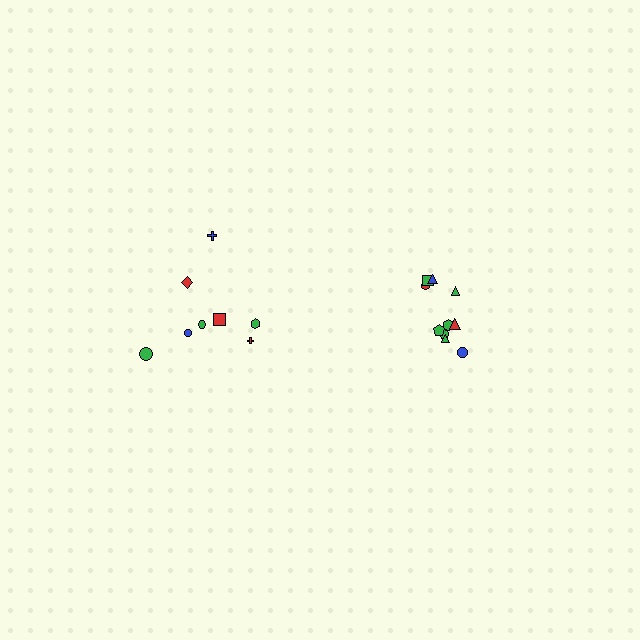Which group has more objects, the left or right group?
The right group.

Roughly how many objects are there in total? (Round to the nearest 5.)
Roughly 20 objects in total.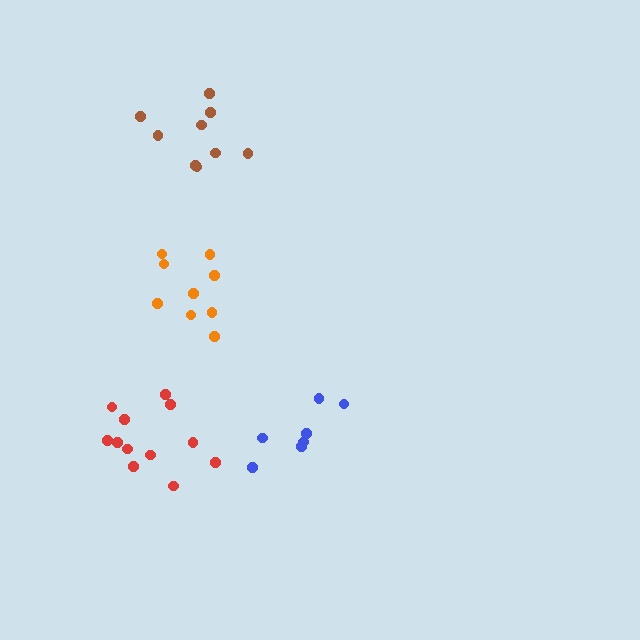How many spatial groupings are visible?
There are 4 spatial groupings.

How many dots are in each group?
Group 1: 7 dots, Group 2: 9 dots, Group 3: 9 dots, Group 4: 12 dots (37 total).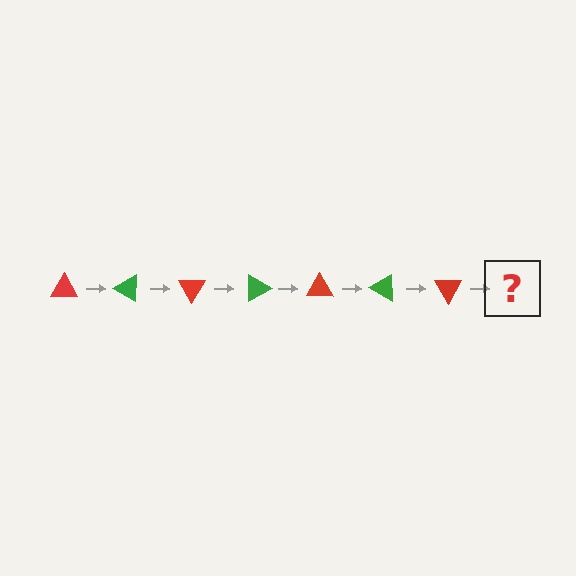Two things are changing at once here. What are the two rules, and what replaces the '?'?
The two rules are that it rotates 30 degrees each step and the color cycles through red and green. The '?' should be a green triangle, rotated 210 degrees from the start.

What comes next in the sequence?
The next element should be a green triangle, rotated 210 degrees from the start.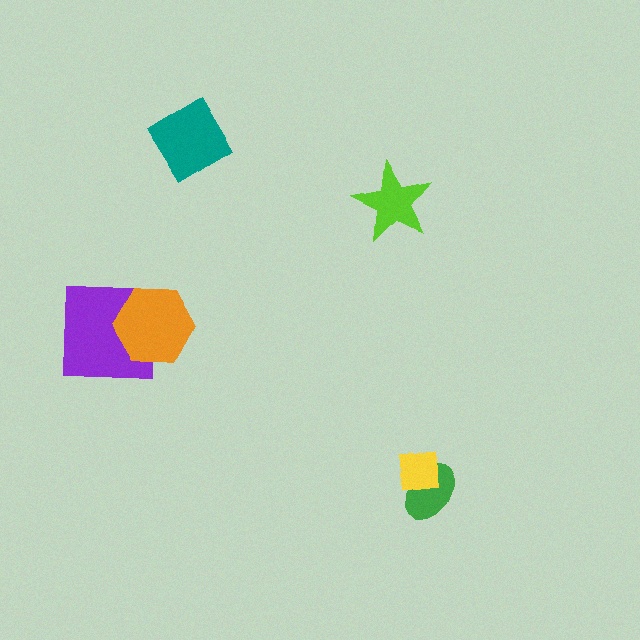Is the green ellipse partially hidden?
Yes, it is partially covered by another shape.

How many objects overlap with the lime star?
0 objects overlap with the lime star.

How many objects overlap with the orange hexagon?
1 object overlaps with the orange hexagon.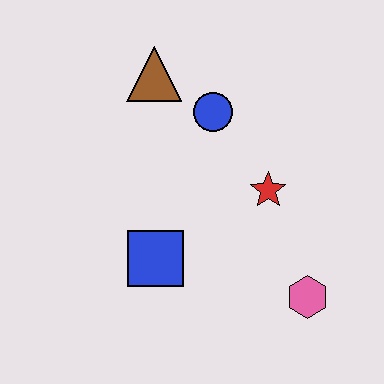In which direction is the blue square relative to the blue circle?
The blue square is below the blue circle.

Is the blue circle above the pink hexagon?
Yes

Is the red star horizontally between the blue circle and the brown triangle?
No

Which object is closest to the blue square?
The red star is closest to the blue square.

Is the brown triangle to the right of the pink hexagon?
No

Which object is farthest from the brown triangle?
The pink hexagon is farthest from the brown triangle.